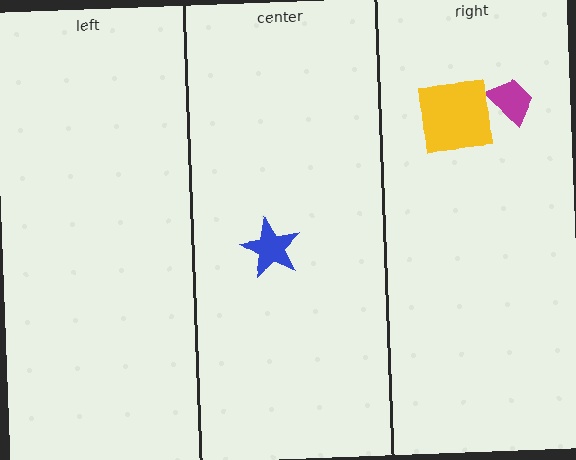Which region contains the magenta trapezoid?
The right region.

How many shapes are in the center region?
1.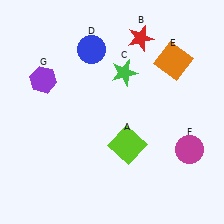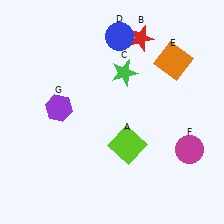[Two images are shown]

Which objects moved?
The objects that moved are: the blue circle (D), the purple hexagon (G).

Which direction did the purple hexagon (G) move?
The purple hexagon (G) moved down.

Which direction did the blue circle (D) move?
The blue circle (D) moved right.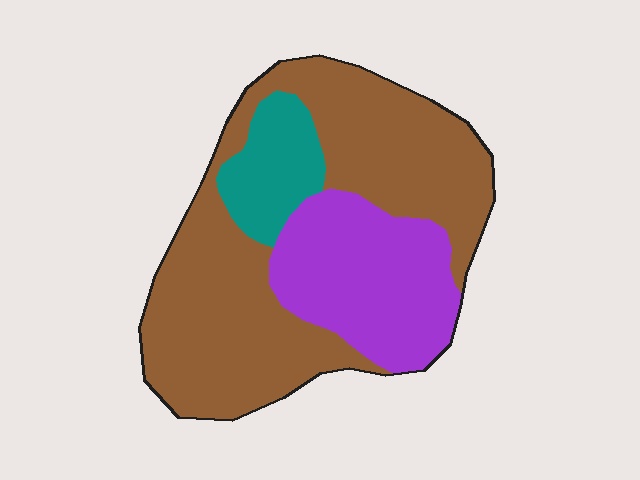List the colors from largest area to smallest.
From largest to smallest: brown, purple, teal.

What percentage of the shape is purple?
Purple covers 27% of the shape.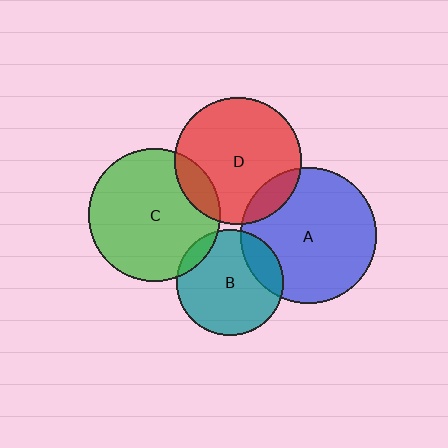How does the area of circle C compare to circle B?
Approximately 1.6 times.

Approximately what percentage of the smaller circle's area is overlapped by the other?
Approximately 20%.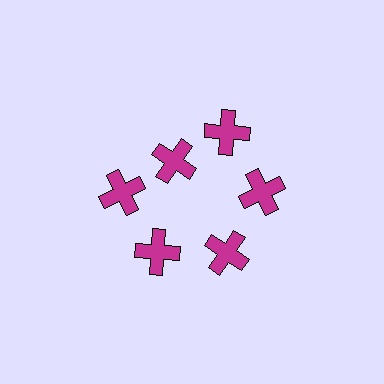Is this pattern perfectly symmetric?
No. The 6 magenta crosses are arranged in a ring, but one element near the 11 o'clock position is pulled inward toward the center, breaking the 6-fold rotational symmetry.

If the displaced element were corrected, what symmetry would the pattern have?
It would have 6-fold rotational symmetry — the pattern would map onto itself every 60 degrees.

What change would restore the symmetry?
The symmetry would be restored by moving it outward, back onto the ring so that all 6 crosses sit at equal angles and equal distance from the center.